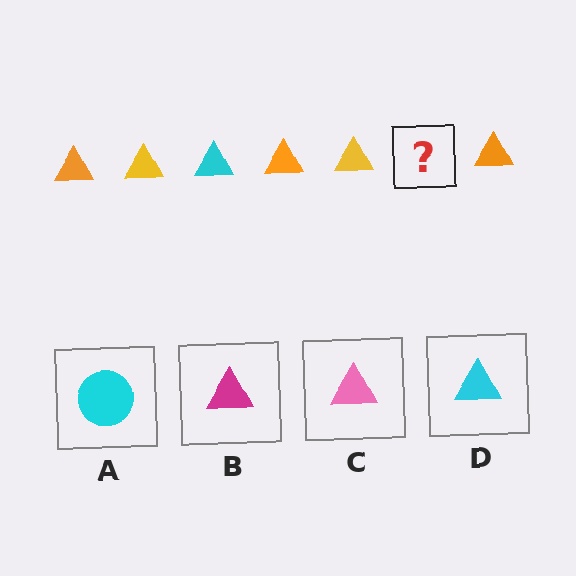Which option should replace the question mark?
Option D.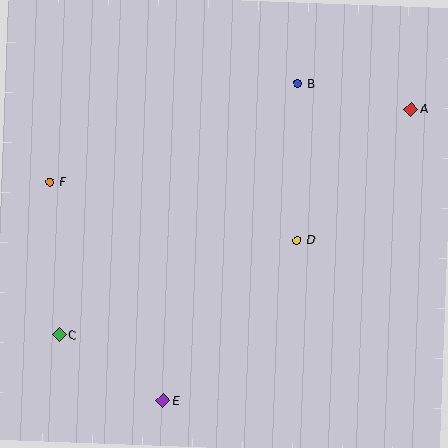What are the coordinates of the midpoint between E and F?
The midpoint between E and F is at (107, 291).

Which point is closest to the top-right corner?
Point A is closest to the top-right corner.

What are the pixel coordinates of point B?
Point B is at (298, 83).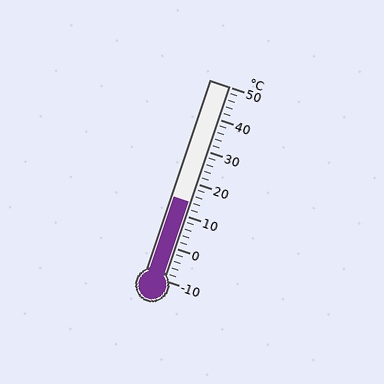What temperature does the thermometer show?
The thermometer shows approximately 14°C.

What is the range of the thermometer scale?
The thermometer scale ranges from -10°C to 50°C.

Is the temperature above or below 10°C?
The temperature is above 10°C.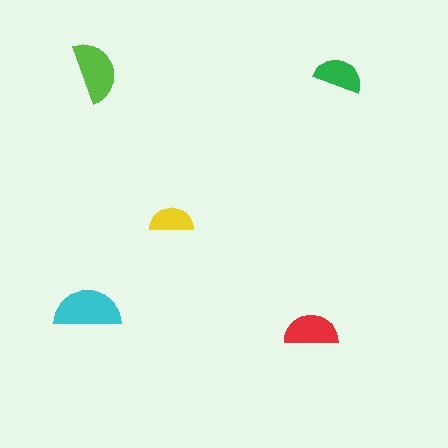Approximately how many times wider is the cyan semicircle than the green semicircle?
About 1.5 times wider.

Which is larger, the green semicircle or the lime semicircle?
The lime one.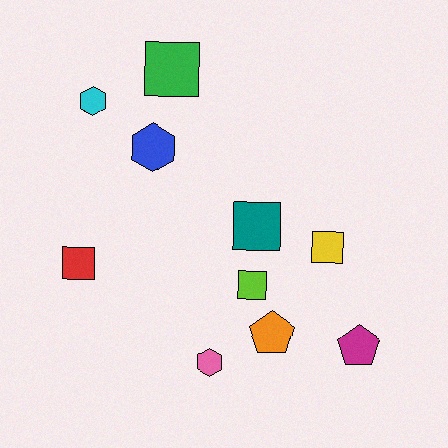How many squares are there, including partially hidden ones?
There are 5 squares.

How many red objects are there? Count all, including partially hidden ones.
There is 1 red object.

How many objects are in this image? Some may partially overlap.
There are 10 objects.